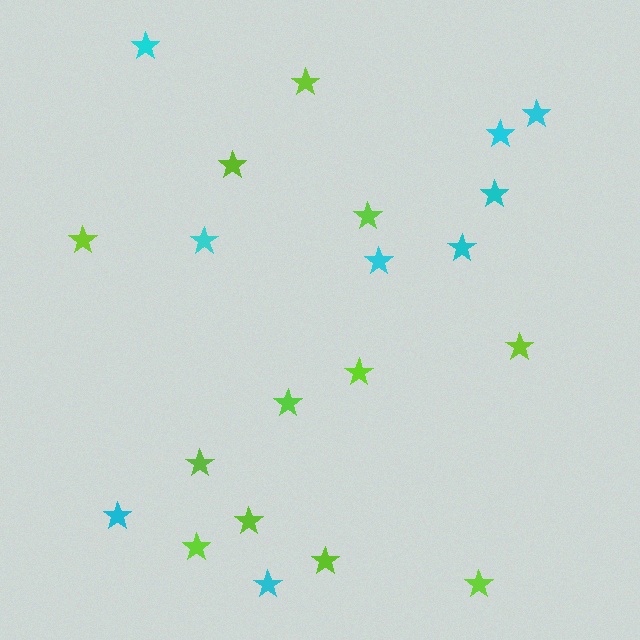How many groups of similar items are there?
There are 2 groups: one group of lime stars (12) and one group of cyan stars (9).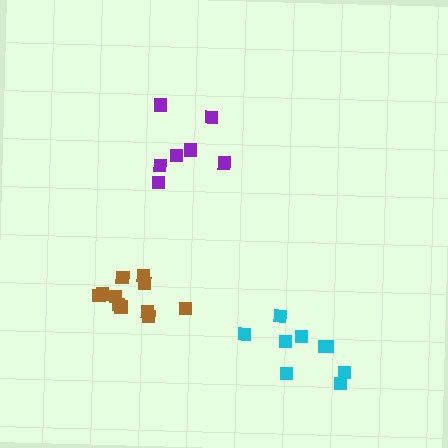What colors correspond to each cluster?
The clusters are colored: purple, brown, cyan.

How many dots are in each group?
Group 1: 7 dots, Group 2: 11 dots, Group 3: 9 dots (27 total).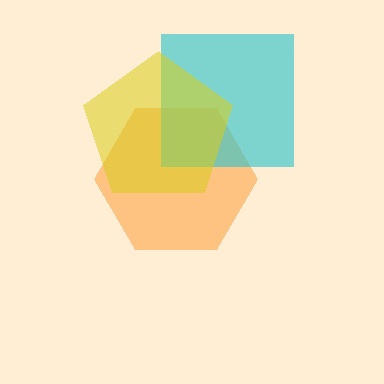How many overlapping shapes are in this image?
There are 3 overlapping shapes in the image.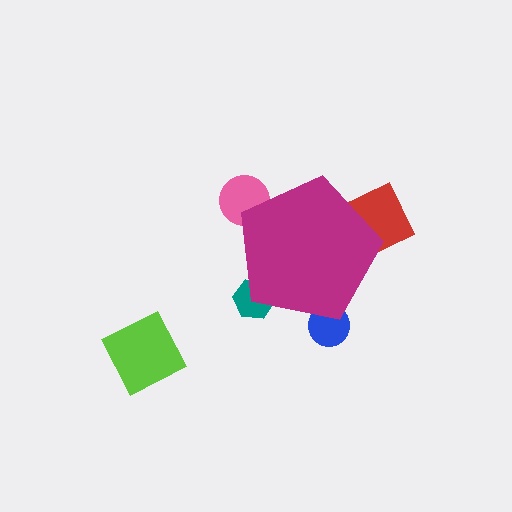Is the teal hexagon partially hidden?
Yes, the teal hexagon is partially hidden behind the magenta pentagon.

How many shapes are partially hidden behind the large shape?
4 shapes are partially hidden.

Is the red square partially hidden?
Yes, the red square is partially hidden behind the magenta pentagon.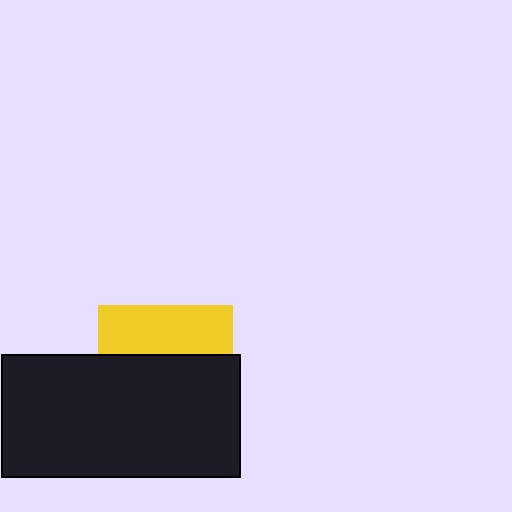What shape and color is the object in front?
The object in front is a black rectangle.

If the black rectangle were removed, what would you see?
You would see the complete yellow square.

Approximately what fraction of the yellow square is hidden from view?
Roughly 64% of the yellow square is hidden behind the black rectangle.